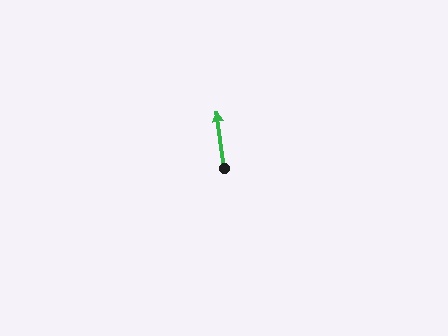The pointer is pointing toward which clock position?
Roughly 12 o'clock.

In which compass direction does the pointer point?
North.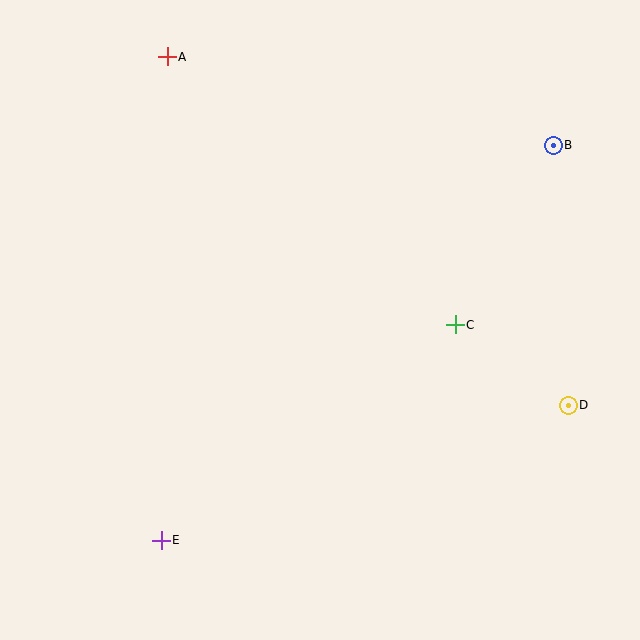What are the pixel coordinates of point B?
Point B is at (553, 145).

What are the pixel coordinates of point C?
Point C is at (455, 325).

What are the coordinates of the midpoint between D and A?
The midpoint between D and A is at (368, 231).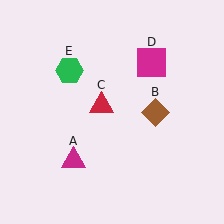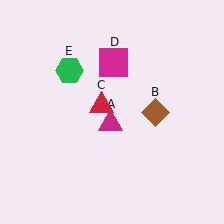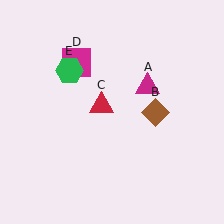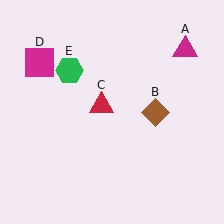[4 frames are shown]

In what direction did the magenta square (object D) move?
The magenta square (object D) moved left.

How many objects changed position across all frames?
2 objects changed position: magenta triangle (object A), magenta square (object D).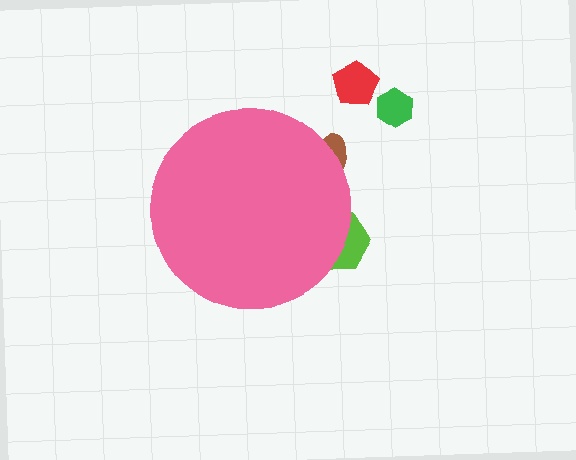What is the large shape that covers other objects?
A pink circle.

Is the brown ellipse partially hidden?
Yes, the brown ellipse is partially hidden behind the pink circle.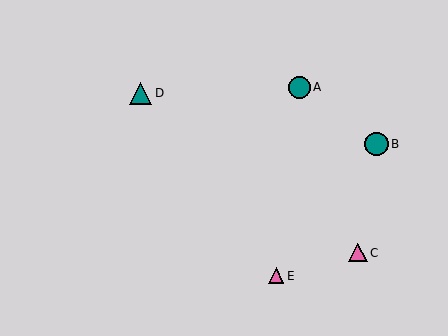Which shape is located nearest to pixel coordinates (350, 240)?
The pink triangle (labeled C) at (358, 253) is nearest to that location.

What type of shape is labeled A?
Shape A is a teal circle.